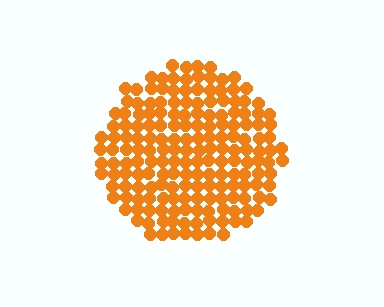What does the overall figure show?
The overall figure shows a circle.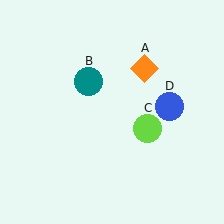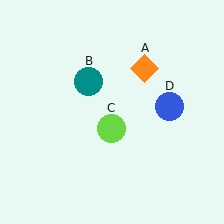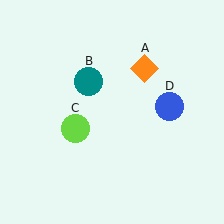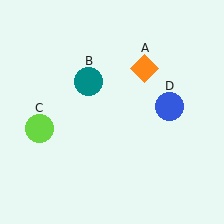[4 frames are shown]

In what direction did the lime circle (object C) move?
The lime circle (object C) moved left.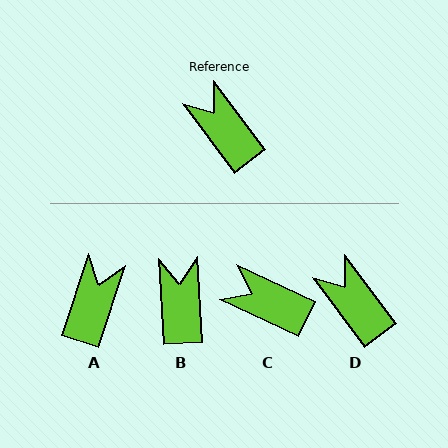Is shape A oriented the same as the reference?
No, it is off by about 55 degrees.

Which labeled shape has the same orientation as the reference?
D.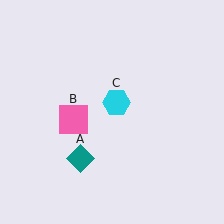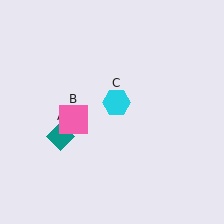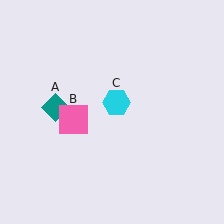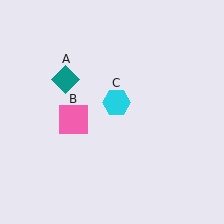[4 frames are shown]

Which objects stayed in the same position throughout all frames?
Pink square (object B) and cyan hexagon (object C) remained stationary.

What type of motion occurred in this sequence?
The teal diamond (object A) rotated clockwise around the center of the scene.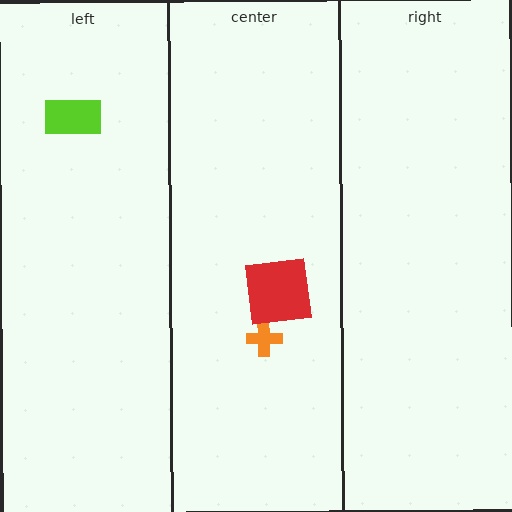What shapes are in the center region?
The orange cross, the red square.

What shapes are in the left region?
The lime rectangle.